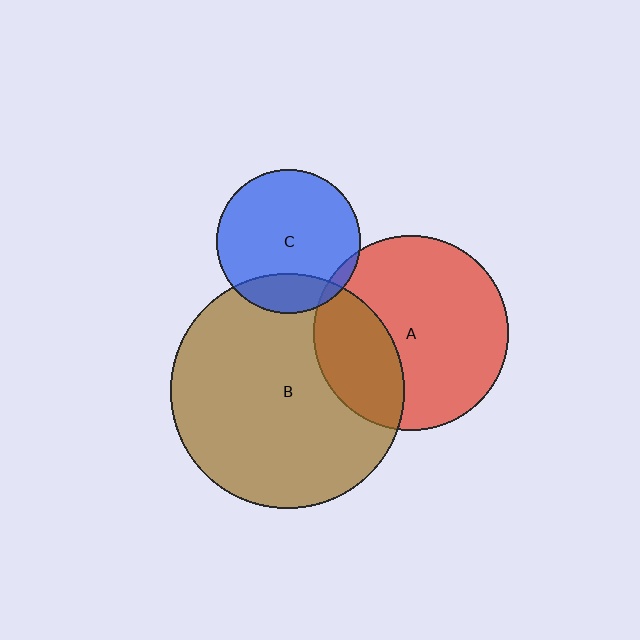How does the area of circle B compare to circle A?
Approximately 1.4 times.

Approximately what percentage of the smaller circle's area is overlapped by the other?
Approximately 5%.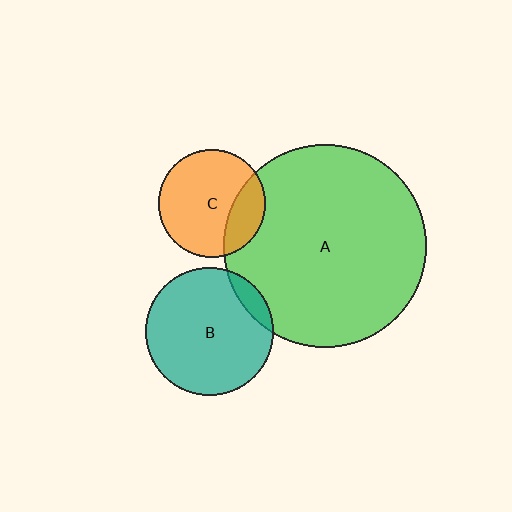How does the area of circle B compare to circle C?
Approximately 1.4 times.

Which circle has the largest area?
Circle A (green).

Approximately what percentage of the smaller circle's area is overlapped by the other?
Approximately 10%.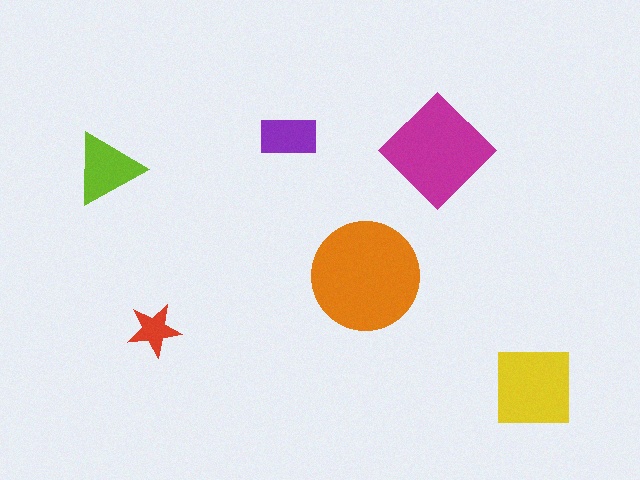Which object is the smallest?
The red star.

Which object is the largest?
The orange circle.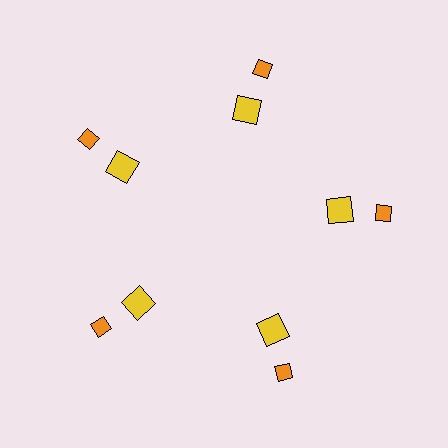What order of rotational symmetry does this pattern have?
This pattern has 5-fold rotational symmetry.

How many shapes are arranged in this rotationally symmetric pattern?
There are 10 shapes, arranged in 5 groups of 2.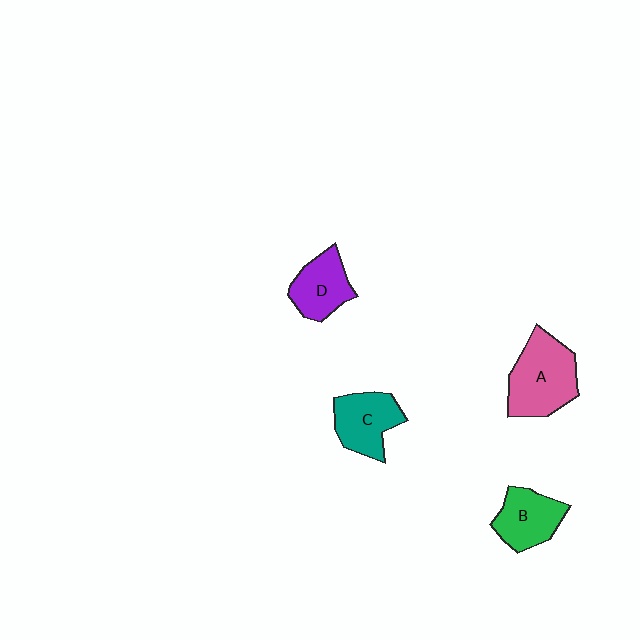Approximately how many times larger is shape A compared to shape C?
Approximately 1.4 times.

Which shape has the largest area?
Shape A (pink).